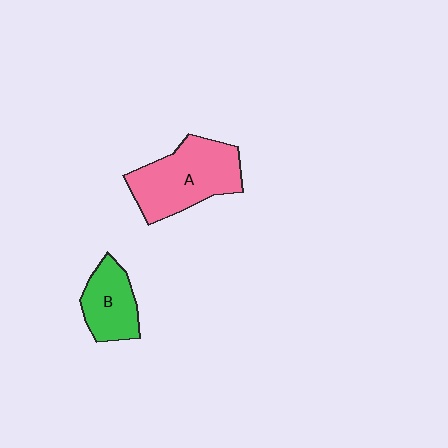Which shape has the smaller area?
Shape B (green).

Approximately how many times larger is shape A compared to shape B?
Approximately 1.7 times.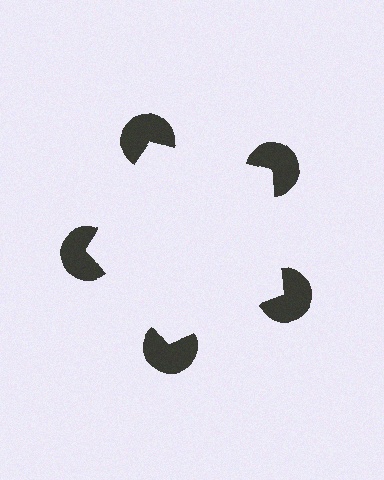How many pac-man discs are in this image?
There are 5 — one at each vertex of the illusory pentagon.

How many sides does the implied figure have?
5 sides.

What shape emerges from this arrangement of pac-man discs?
An illusory pentagon — its edges are inferred from the aligned wedge cuts in the pac-man discs, not physically drawn.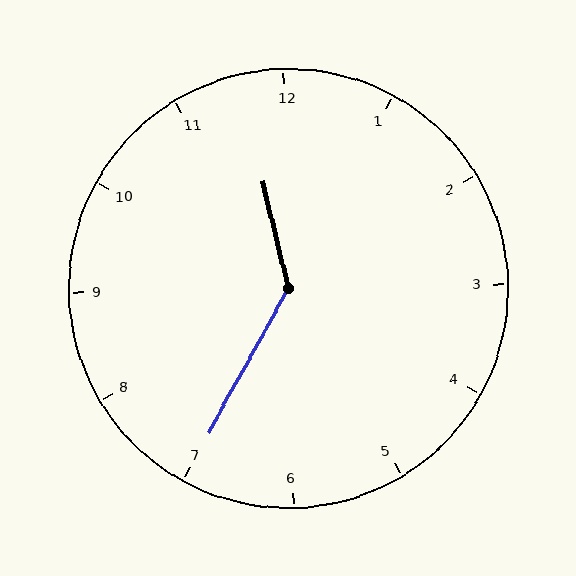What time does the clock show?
11:35.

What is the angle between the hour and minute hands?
Approximately 138 degrees.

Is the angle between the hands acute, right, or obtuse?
It is obtuse.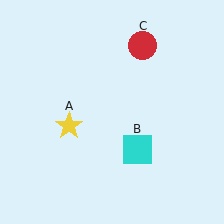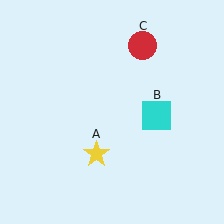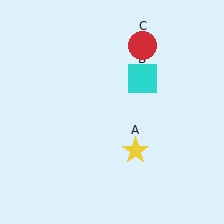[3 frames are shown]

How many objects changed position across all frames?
2 objects changed position: yellow star (object A), cyan square (object B).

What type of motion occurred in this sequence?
The yellow star (object A), cyan square (object B) rotated counterclockwise around the center of the scene.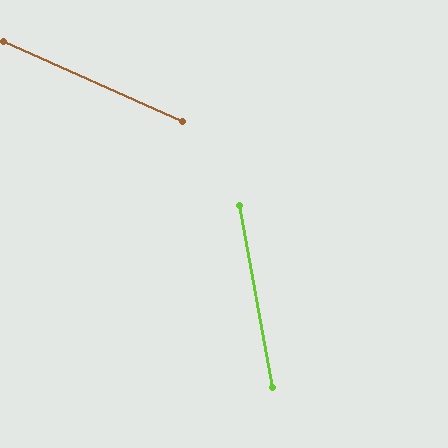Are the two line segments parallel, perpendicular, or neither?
Neither parallel nor perpendicular — they differ by about 56°.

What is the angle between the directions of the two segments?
Approximately 56 degrees.